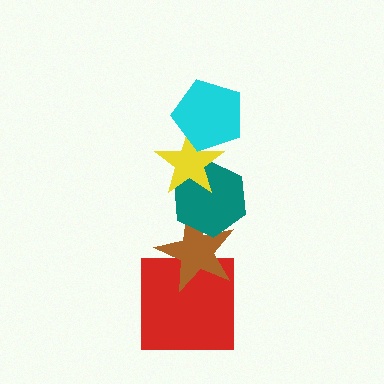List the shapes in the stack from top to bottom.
From top to bottom: the cyan pentagon, the yellow star, the teal hexagon, the brown star, the red square.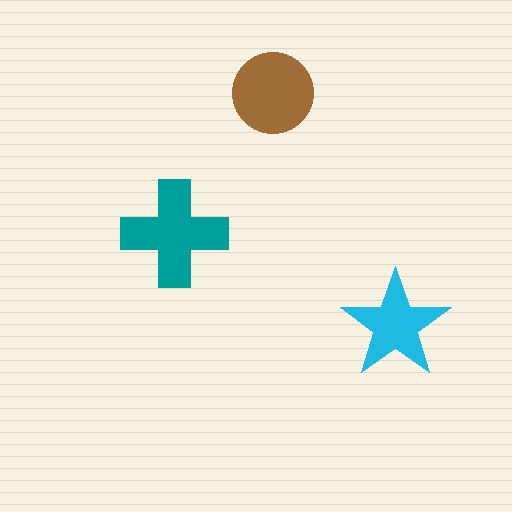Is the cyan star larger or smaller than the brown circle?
Smaller.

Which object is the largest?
The teal cross.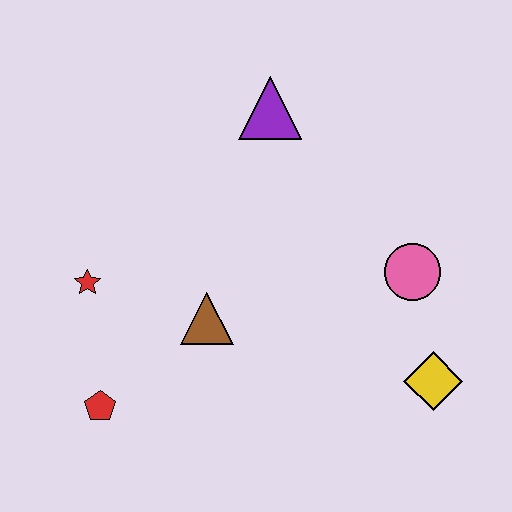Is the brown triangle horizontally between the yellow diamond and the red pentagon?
Yes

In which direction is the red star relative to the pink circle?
The red star is to the left of the pink circle.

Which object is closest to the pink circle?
The yellow diamond is closest to the pink circle.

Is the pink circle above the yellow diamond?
Yes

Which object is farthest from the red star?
The yellow diamond is farthest from the red star.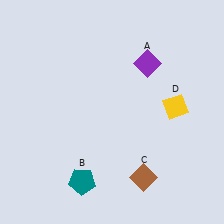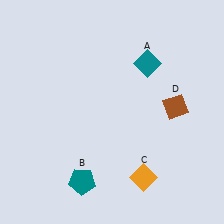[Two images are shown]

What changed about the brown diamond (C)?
In Image 1, C is brown. In Image 2, it changed to orange.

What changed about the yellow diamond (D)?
In Image 1, D is yellow. In Image 2, it changed to brown.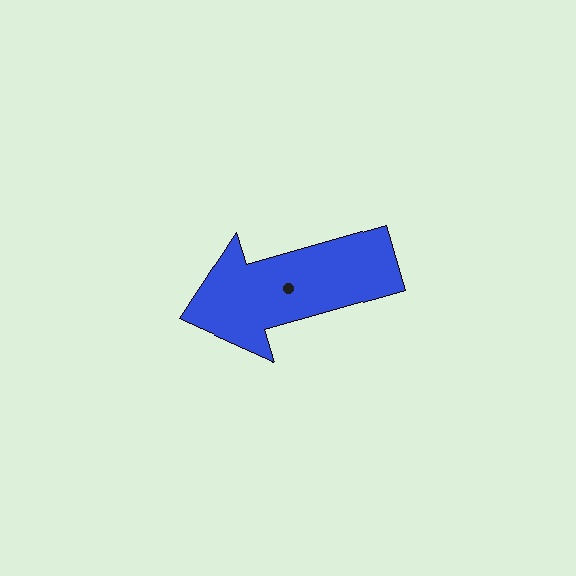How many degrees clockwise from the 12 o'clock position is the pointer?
Approximately 254 degrees.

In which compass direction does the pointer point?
West.